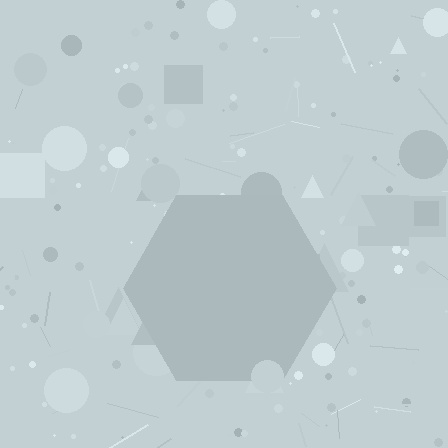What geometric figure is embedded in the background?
A hexagon is embedded in the background.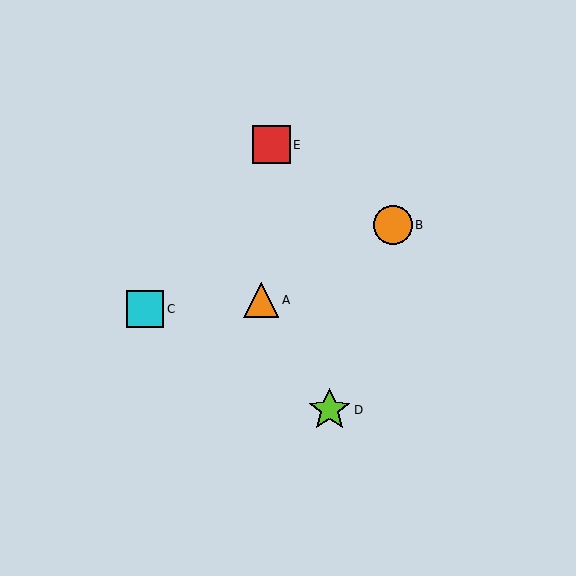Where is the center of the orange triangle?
The center of the orange triangle is at (261, 300).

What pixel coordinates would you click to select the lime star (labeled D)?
Click at (330, 410) to select the lime star D.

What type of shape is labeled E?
Shape E is a red square.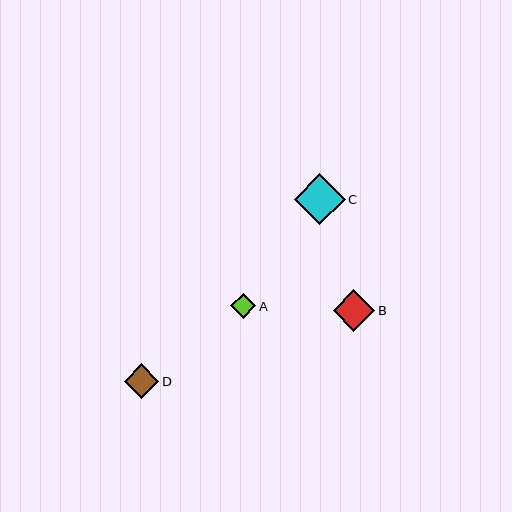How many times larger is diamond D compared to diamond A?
Diamond D is approximately 1.4 times the size of diamond A.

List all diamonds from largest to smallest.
From largest to smallest: C, B, D, A.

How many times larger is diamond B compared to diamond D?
Diamond B is approximately 1.2 times the size of diamond D.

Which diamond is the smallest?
Diamond A is the smallest with a size of approximately 25 pixels.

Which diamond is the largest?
Diamond C is the largest with a size of approximately 51 pixels.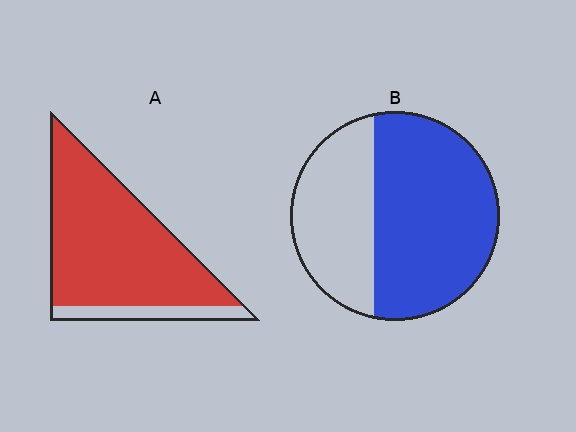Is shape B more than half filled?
Yes.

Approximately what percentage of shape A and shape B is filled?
A is approximately 85% and B is approximately 65%.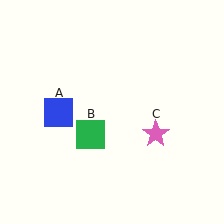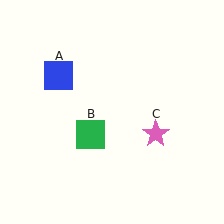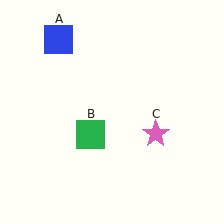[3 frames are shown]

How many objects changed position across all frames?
1 object changed position: blue square (object A).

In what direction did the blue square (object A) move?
The blue square (object A) moved up.